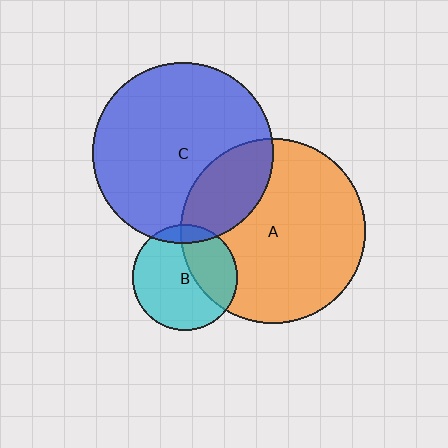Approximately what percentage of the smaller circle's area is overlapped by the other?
Approximately 10%.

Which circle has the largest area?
Circle A (orange).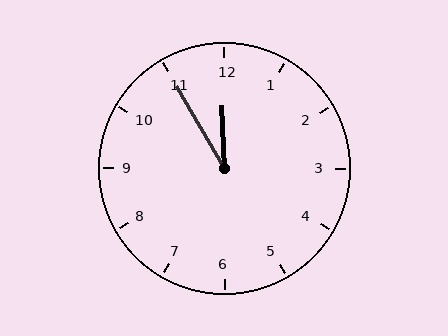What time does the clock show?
11:55.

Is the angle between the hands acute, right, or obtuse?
It is acute.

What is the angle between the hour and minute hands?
Approximately 28 degrees.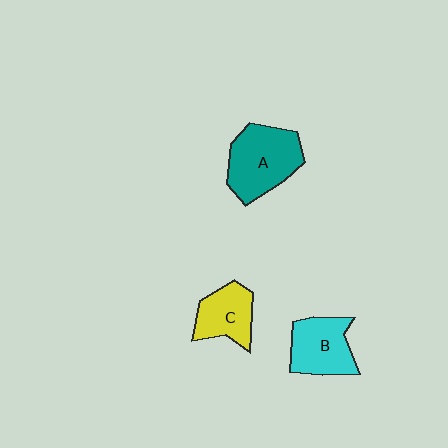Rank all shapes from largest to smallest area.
From largest to smallest: A (teal), B (cyan), C (yellow).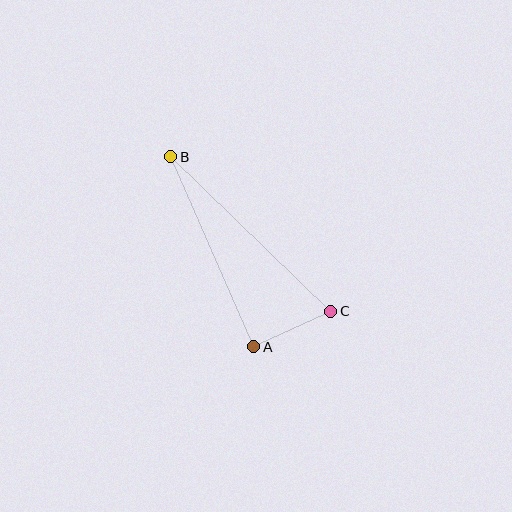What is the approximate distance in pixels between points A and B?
The distance between A and B is approximately 207 pixels.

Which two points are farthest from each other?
Points B and C are farthest from each other.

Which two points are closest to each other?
Points A and C are closest to each other.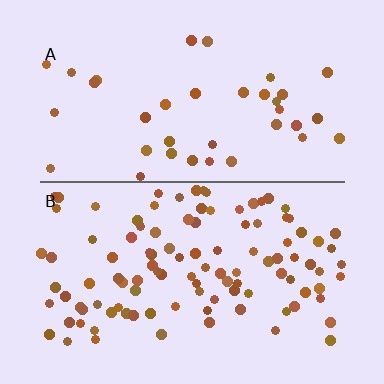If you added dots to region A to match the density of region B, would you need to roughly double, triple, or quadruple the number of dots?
Approximately triple.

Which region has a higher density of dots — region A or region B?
B (the bottom).